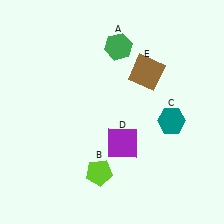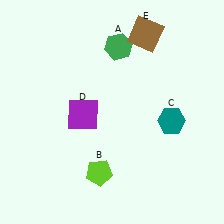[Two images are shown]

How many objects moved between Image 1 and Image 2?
2 objects moved between the two images.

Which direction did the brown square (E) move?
The brown square (E) moved up.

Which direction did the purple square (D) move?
The purple square (D) moved left.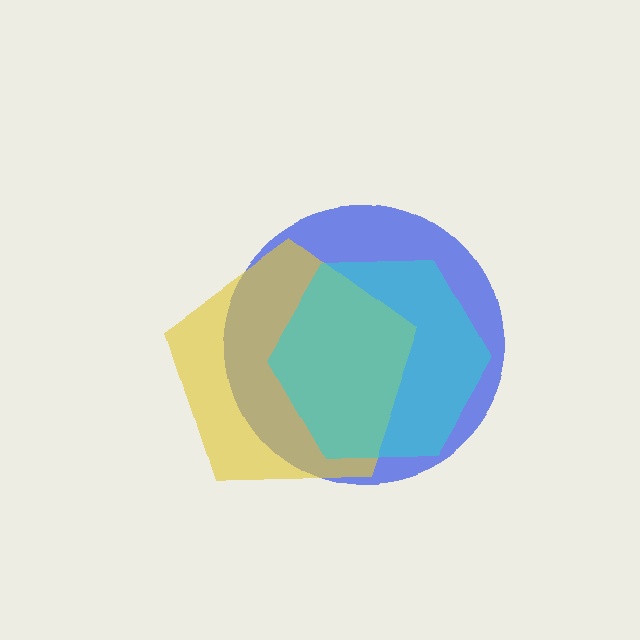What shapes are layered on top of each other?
The layered shapes are: a blue circle, a yellow pentagon, a cyan hexagon.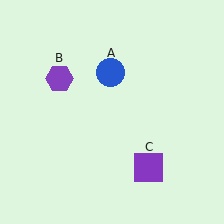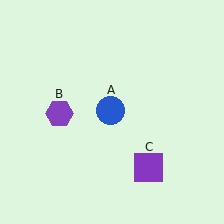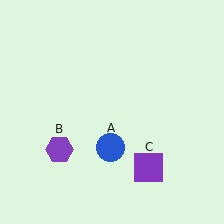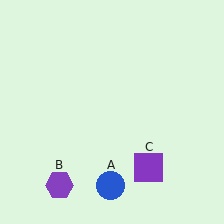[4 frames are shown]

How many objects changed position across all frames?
2 objects changed position: blue circle (object A), purple hexagon (object B).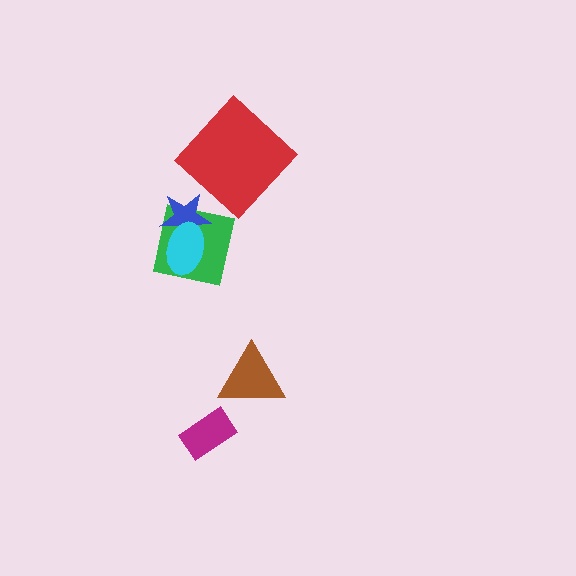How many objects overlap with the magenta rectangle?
0 objects overlap with the magenta rectangle.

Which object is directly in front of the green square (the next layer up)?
The blue star is directly in front of the green square.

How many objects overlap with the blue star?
2 objects overlap with the blue star.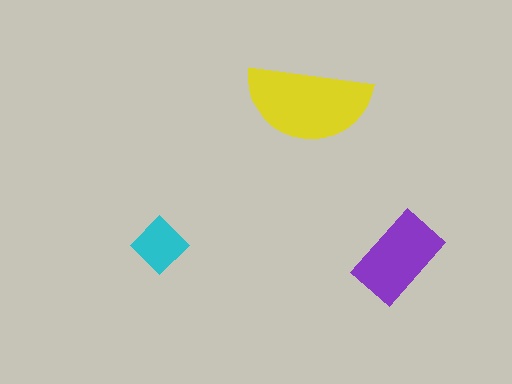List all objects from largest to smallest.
The yellow semicircle, the purple rectangle, the cyan diamond.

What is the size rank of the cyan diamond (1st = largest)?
3rd.